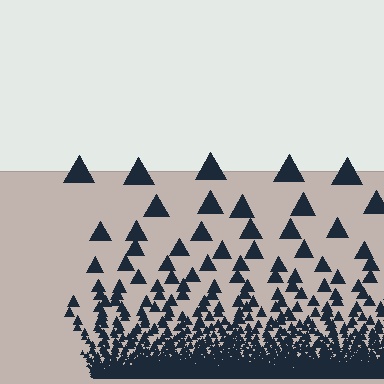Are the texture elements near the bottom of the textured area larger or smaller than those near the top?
Smaller. The gradient is inverted — elements near the bottom are smaller and denser.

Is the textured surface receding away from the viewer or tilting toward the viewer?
The surface appears to tilt toward the viewer. Texture elements get larger and sparser toward the top.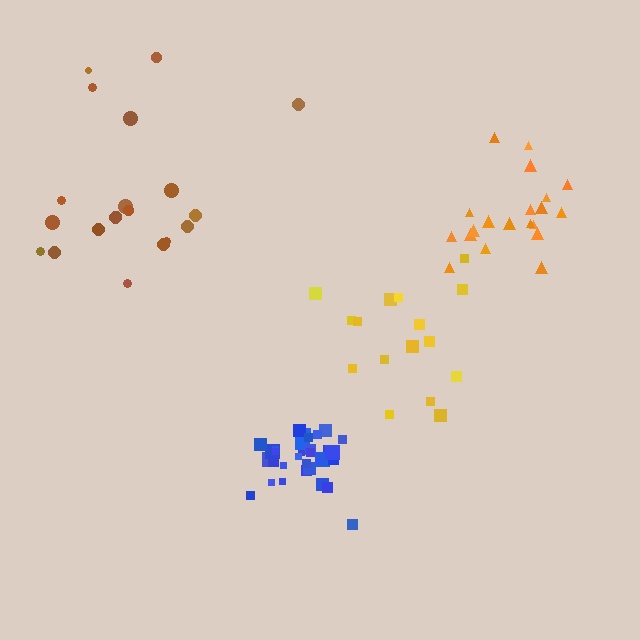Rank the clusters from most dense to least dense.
blue, orange, yellow, brown.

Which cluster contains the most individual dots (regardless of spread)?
Blue (33).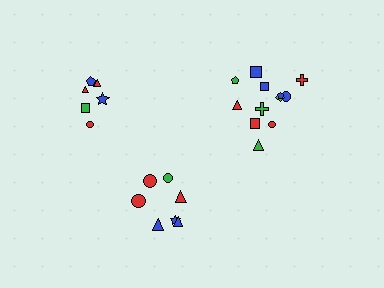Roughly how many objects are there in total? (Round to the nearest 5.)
Roughly 25 objects in total.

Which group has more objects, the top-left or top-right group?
The top-right group.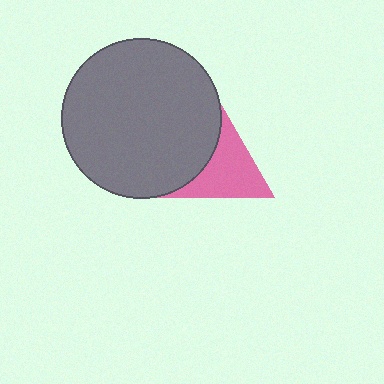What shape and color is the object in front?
The object in front is a gray circle.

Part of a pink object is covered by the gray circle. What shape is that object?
It is a triangle.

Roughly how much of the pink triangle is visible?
About half of it is visible (roughly 57%).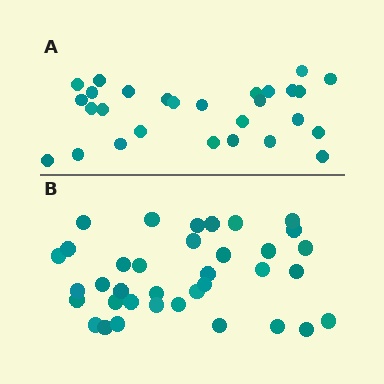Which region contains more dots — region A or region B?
Region B (the bottom region) has more dots.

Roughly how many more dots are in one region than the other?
Region B has roughly 8 or so more dots than region A.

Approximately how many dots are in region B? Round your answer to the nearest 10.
About 40 dots. (The exact count is 36, which rounds to 40.)